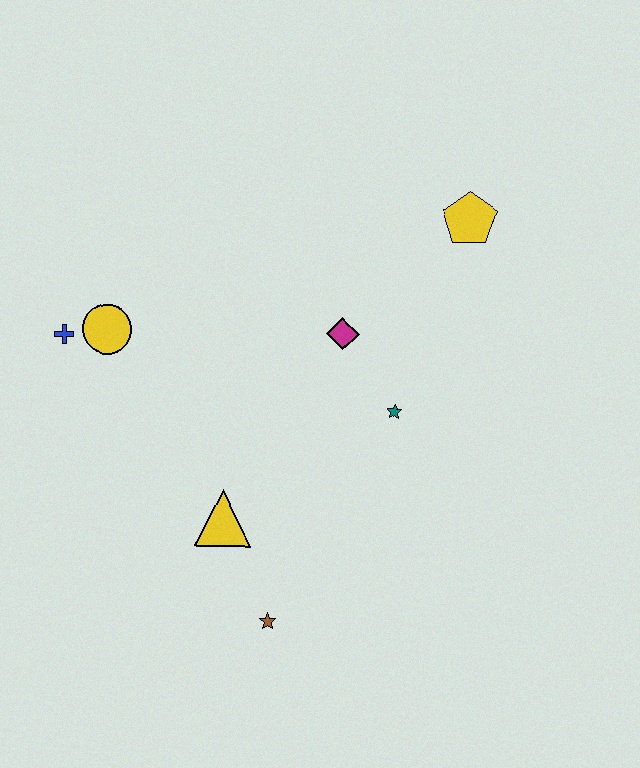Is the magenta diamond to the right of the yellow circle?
Yes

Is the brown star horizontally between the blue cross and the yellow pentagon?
Yes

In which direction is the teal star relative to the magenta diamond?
The teal star is below the magenta diamond.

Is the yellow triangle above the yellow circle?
No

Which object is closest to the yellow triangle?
The brown star is closest to the yellow triangle.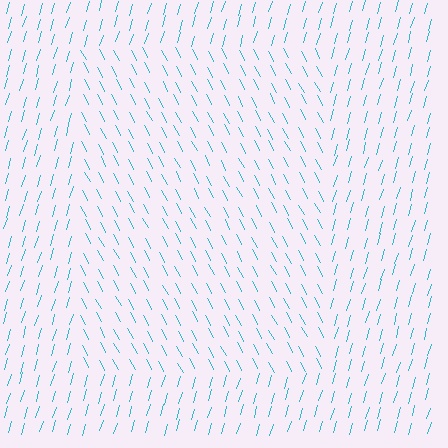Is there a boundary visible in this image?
Yes, there is a texture boundary formed by a change in line orientation.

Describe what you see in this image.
The image is filled with small cyan line segments. A rectangle region in the image has lines oriented differently from the surrounding lines, creating a visible texture boundary.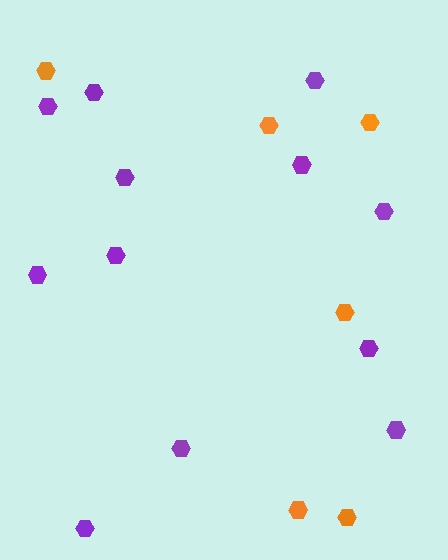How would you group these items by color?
There are 2 groups: one group of orange hexagons (6) and one group of purple hexagons (12).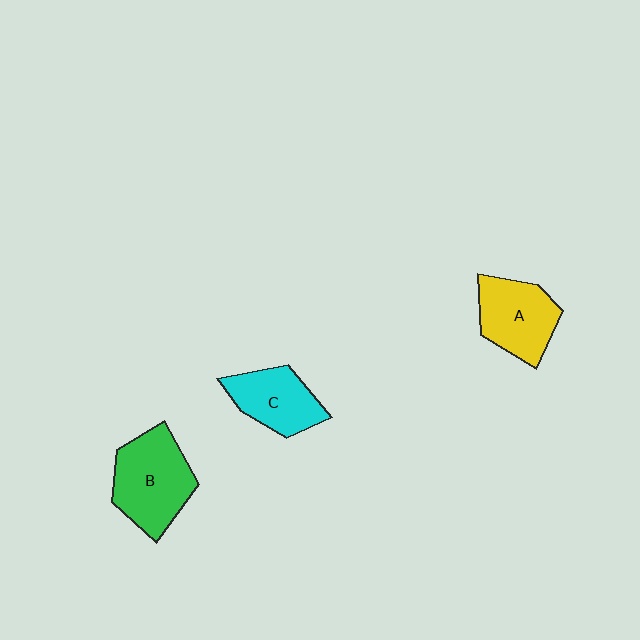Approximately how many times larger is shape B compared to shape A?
Approximately 1.2 times.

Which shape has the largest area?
Shape B (green).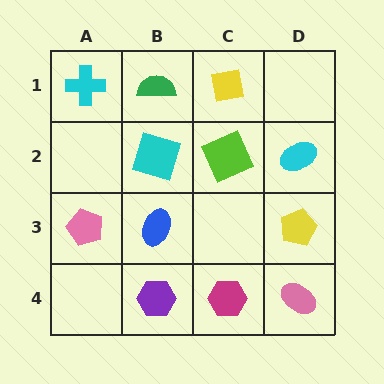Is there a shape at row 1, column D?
No, that cell is empty.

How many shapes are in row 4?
3 shapes.